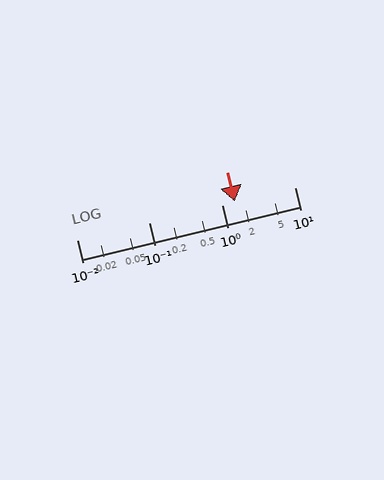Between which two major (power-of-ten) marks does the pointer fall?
The pointer is between 1 and 10.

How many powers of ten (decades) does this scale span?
The scale spans 3 decades, from 0.01 to 10.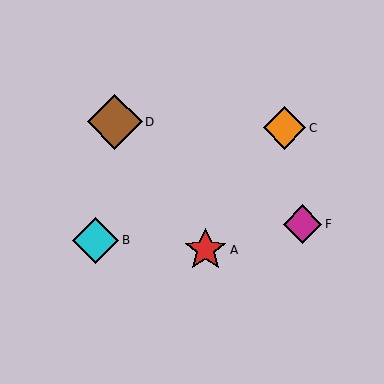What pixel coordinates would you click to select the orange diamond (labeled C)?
Click at (284, 128) to select the orange diamond C.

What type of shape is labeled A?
Shape A is a red star.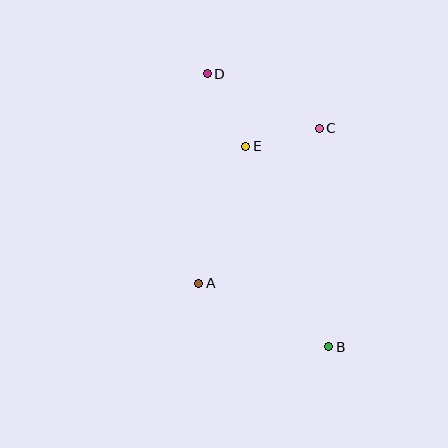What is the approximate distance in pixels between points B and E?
The distance between B and E is approximately 217 pixels.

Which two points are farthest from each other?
Points B and D are farthest from each other.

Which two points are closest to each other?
Points C and E are closest to each other.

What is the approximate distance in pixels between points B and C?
The distance between B and C is approximately 219 pixels.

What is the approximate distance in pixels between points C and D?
The distance between C and D is approximately 125 pixels.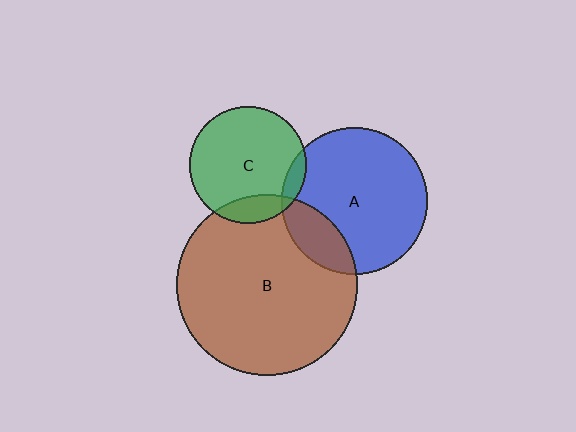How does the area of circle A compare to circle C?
Approximately 1.6 times.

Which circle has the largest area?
Circle B (brown).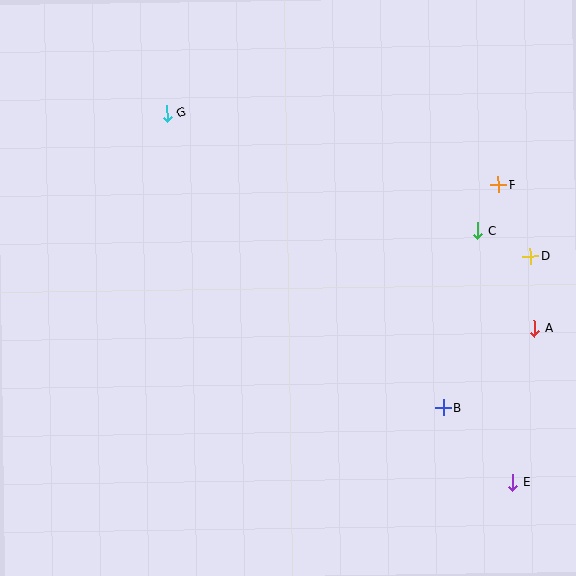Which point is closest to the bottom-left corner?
Point B is closest to the bottom-left corner.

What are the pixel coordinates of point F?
Point F is at (499, 185).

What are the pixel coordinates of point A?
Point A is at (534, 328).